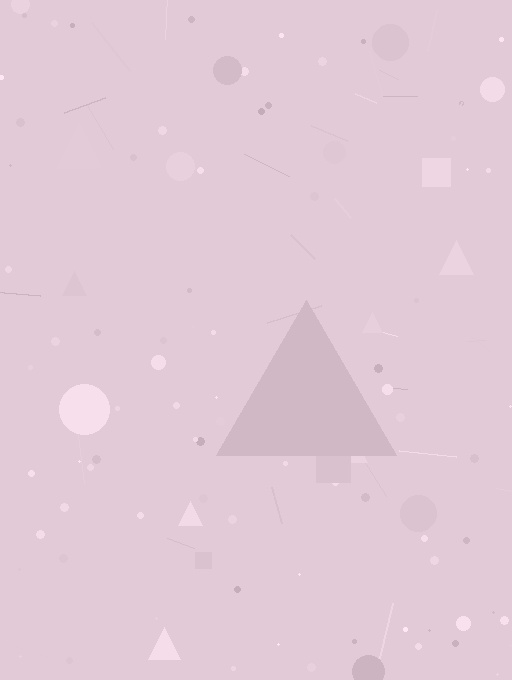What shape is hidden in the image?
A triangle is hidden in the image.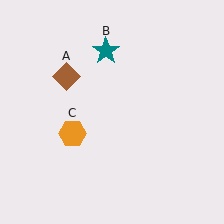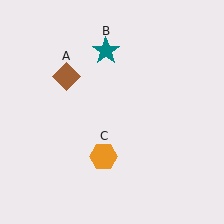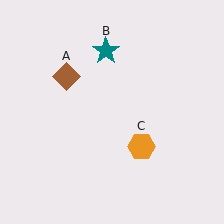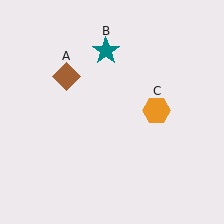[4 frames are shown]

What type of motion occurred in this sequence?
The orange hexagon (object C) rotated counterclockwise around the center of the scene.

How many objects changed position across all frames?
1 object changed position: orange hexagon (object C).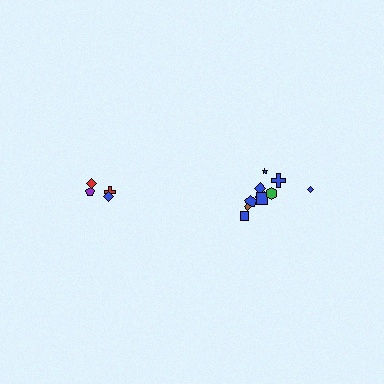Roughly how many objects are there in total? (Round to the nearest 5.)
Roughly 15 objects in total.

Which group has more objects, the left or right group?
The right group.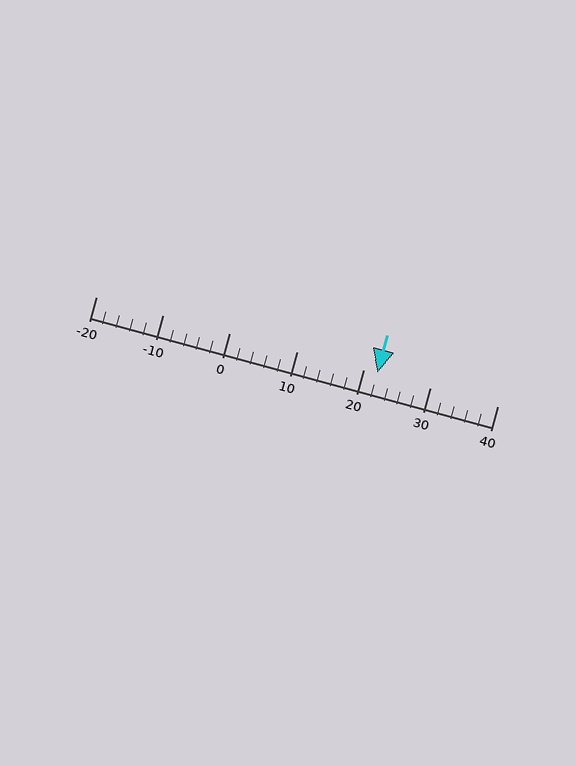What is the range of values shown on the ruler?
The ruler shows values from -20 to 40.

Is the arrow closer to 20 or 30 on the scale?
The arrow is closer to 20.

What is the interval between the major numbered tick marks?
The major tick marks are spaced 10 units apart.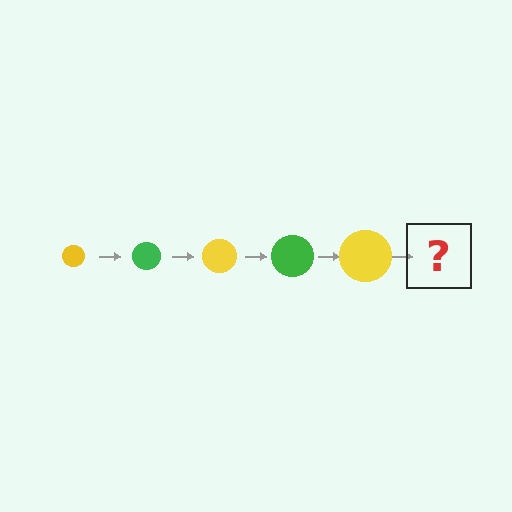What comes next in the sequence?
The next element should be a green circle, larger than the previous one.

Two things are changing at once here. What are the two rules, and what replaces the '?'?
The two rules are that the circle grows larger each step and the color cycles through yellow and green. The '?' should be a green circle, larger than the previous one.